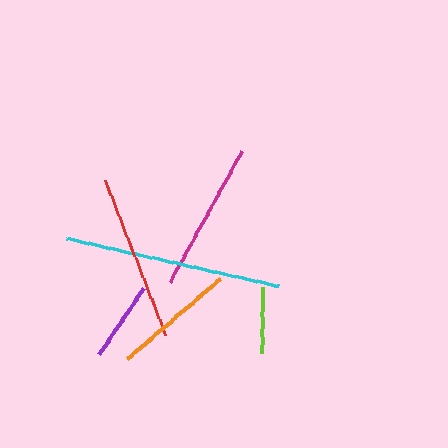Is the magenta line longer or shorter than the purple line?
The magenta line is longer than the purple line.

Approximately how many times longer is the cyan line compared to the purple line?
The cyan line is approximately 2.7 times the length of the purple line.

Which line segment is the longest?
The cyan line is the longest at approximately 218 pixels.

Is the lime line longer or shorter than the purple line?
The purple line is longer than the lime line.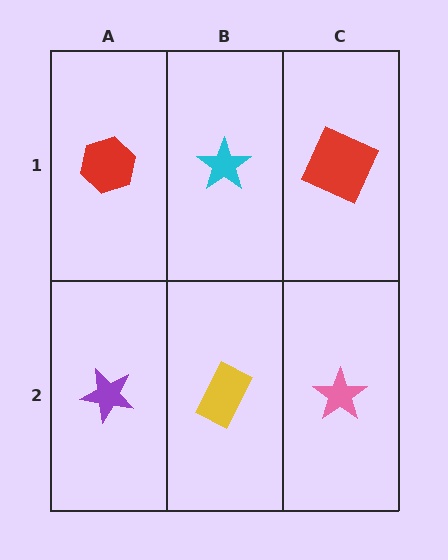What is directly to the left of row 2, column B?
A purple star.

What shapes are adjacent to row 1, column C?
A pink star (row 2, column C), a cyan star (row 1, column B).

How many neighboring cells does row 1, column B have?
3.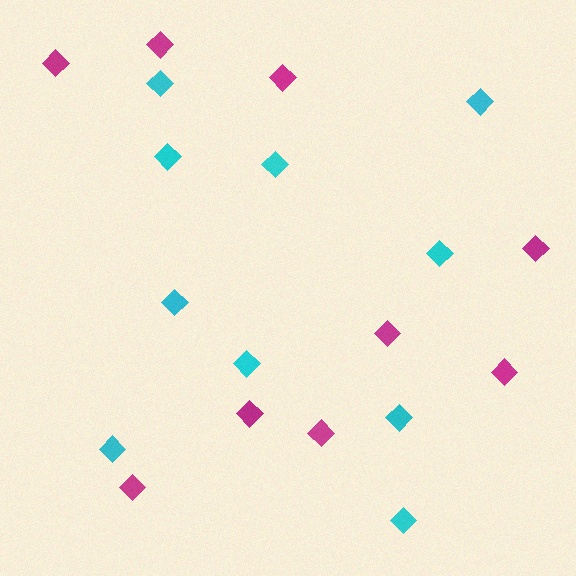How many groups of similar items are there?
There are 2 groups: one group of cyan diamonds (10) and one group of magenta diamonds (9).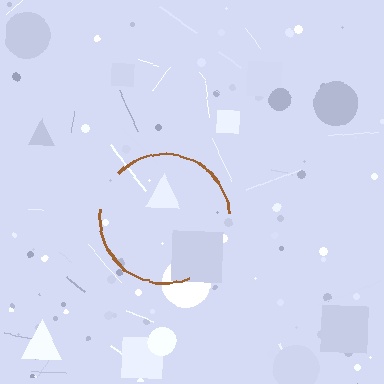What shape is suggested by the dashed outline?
The dashed outline suggests a circle.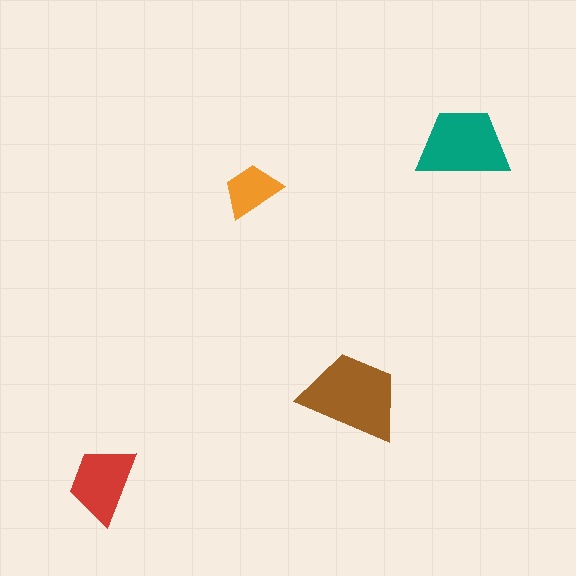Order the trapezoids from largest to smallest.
the brown one, the teal one, the red one, the orange one.